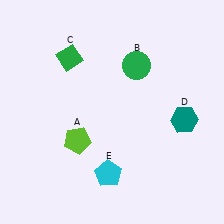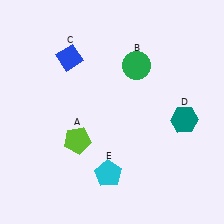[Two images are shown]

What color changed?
The diamond (C) changed from green in Image 1 to blue in Image 2.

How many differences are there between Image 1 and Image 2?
There is 1 difference between the two images.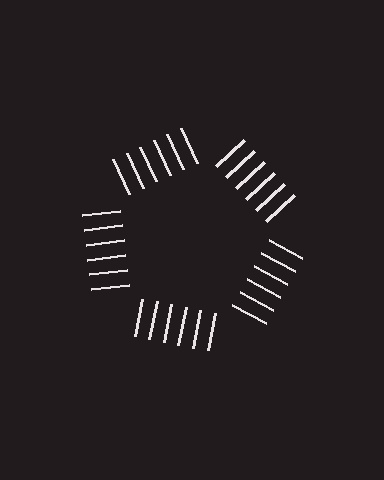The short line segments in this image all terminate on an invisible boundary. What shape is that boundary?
An illusory pentagon — the line segments terminate on its edges but no continuous stroke is drawn.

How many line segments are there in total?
30 — 6 along each of the 5 edges.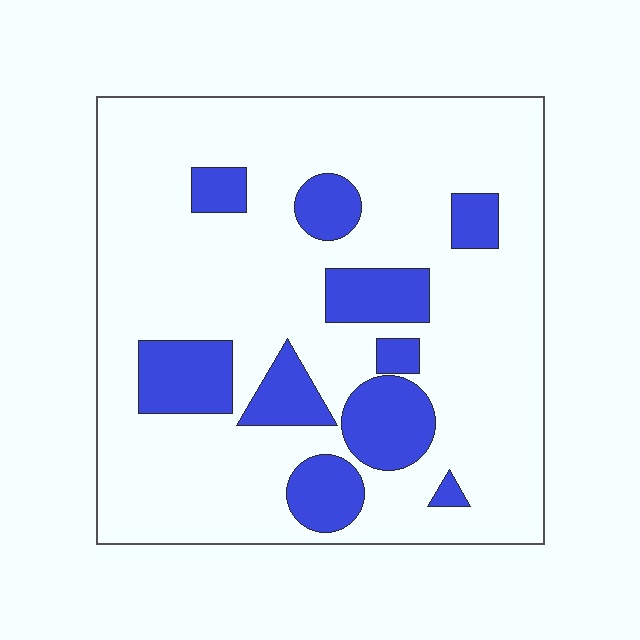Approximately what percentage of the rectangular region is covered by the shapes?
Approximately 20%.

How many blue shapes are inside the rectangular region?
10.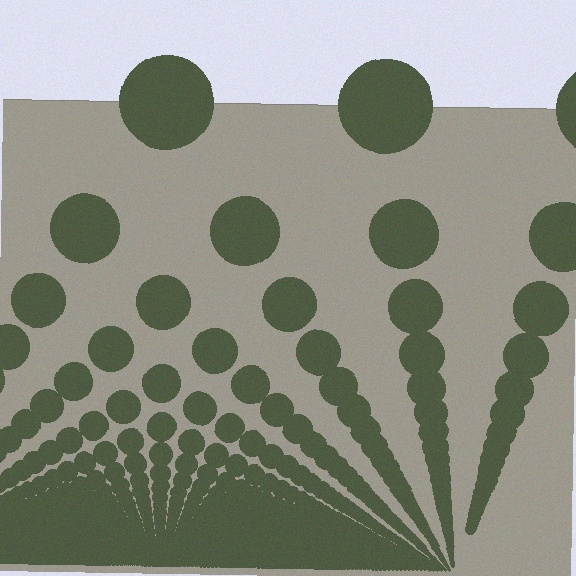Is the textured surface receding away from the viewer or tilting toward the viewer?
The surface appears to tilt toward the viewer. Texture elements get larger and sparser toward the top.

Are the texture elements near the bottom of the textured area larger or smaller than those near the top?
Smaller. The gradient is inverted — elements near the bottom are smaller and denser.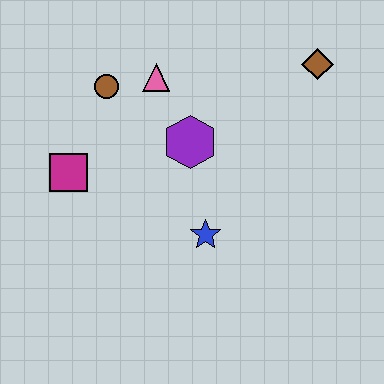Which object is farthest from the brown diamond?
The magenta square is farthest from the brown diamond.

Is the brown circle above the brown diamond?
No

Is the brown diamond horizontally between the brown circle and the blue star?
No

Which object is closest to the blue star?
The purple hexagon is closest to the blue star.